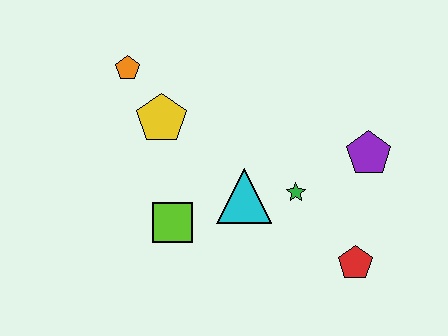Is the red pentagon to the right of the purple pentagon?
No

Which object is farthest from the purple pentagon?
The orange pentagon is farthest from the purple pentagon.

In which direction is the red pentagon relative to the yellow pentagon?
The red pentagon is to the right of the yellow pentagon.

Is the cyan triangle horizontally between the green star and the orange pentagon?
Yes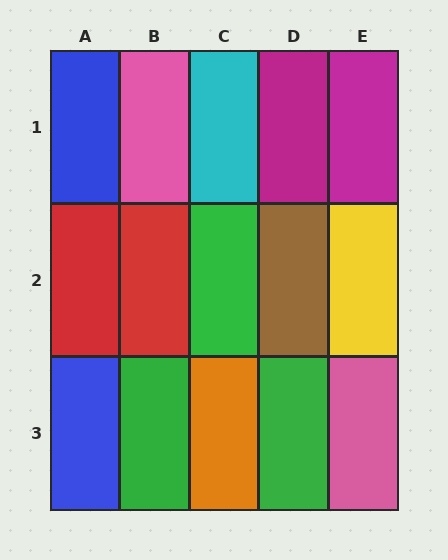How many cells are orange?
1 cell is orange.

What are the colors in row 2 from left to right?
Red, red, green, brown, yellow.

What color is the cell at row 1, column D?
Magenta.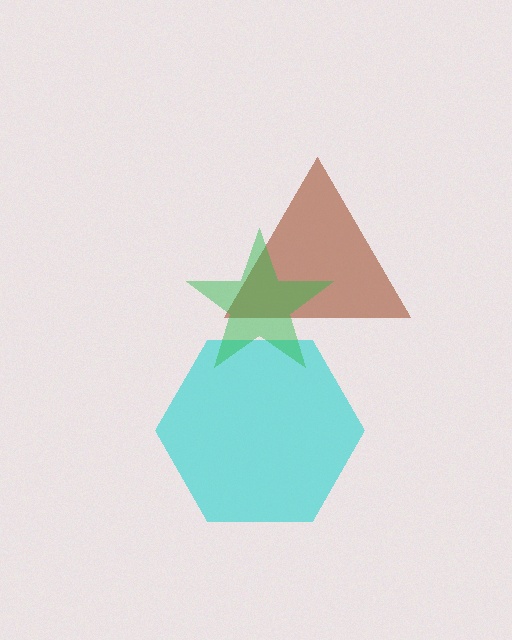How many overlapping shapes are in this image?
There are 3 overlapping shapes in the image.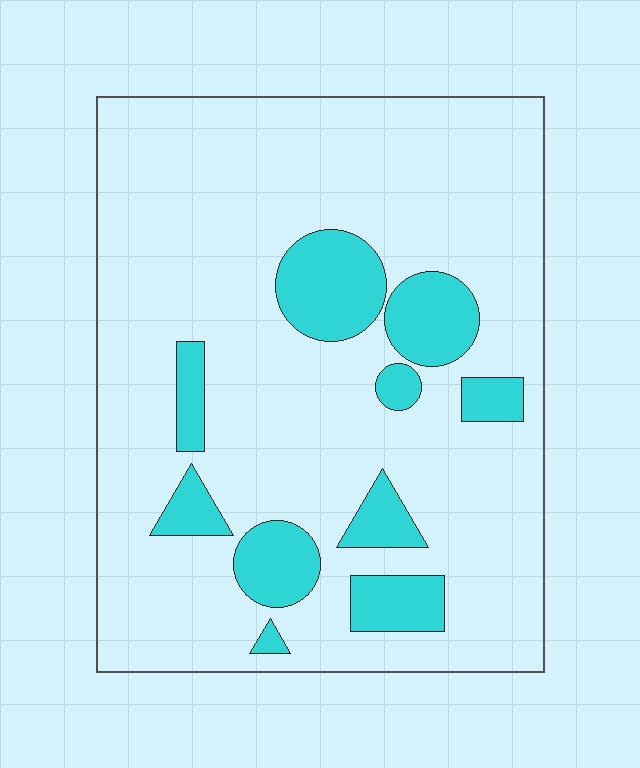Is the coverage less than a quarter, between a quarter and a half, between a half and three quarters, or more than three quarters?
Less than a quarter.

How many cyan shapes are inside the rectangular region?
10.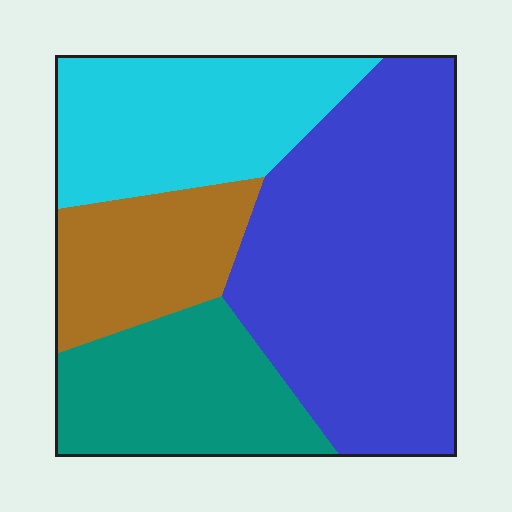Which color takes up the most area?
Blue, at roughly 45%.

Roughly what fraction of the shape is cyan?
Cyan covers about 25% of the shape.